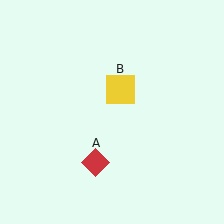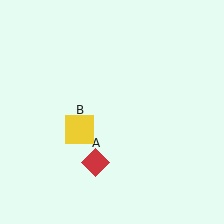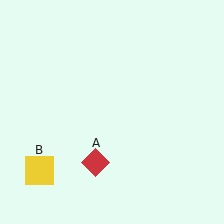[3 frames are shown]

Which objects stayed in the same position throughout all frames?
Red diamond (object A) remained stationary.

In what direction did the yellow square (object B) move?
The yellow square (object B) moved down and to the left.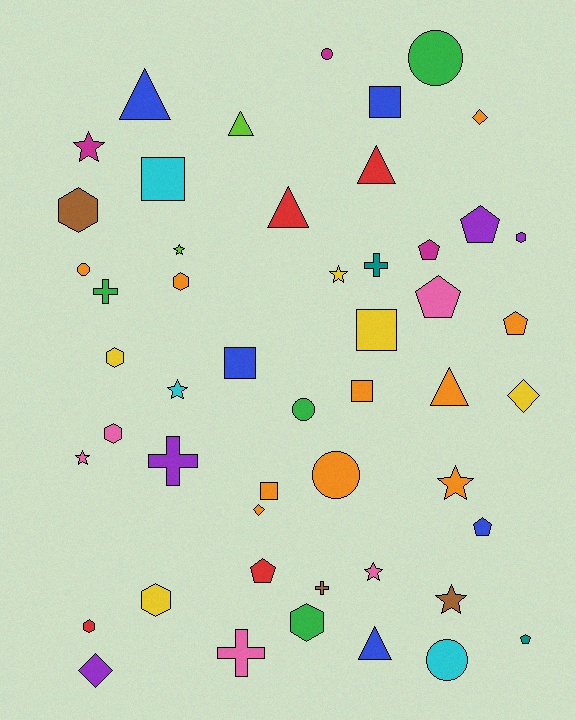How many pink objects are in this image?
There are 5 pink objects.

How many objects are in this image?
There are 50 objects.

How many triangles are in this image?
There are 6 triangles.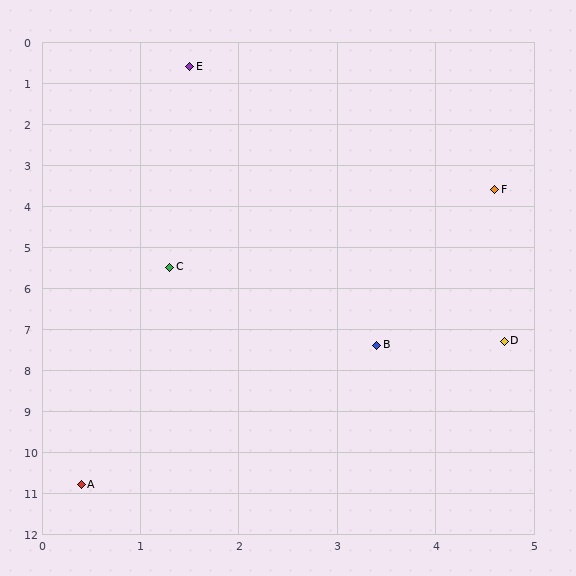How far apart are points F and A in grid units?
Points F and A are about 8.3 grid units apart.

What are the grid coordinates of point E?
Point E is at approximately (1.5, 0.6).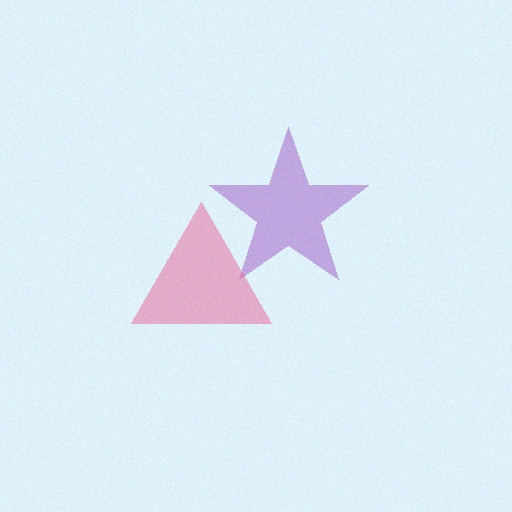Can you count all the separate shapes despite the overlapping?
Yes, there are 2 separate shapes.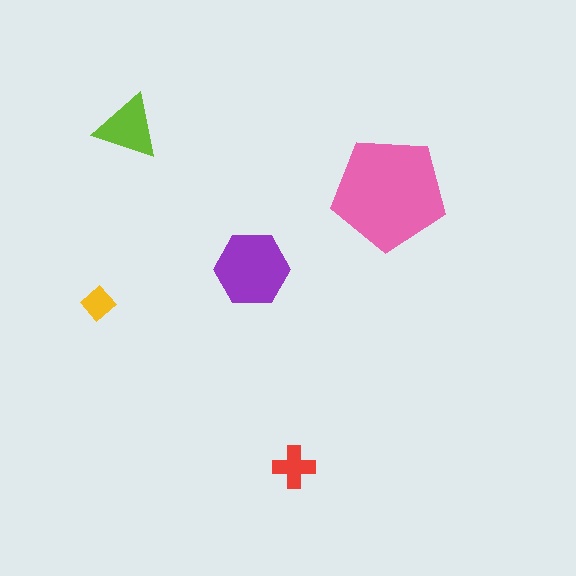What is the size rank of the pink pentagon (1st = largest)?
1st.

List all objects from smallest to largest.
The yellow diamond, the red cross, the lime triangle, the purple hexagon, the pink pentagon.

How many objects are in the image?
There are 5 objects in the image.